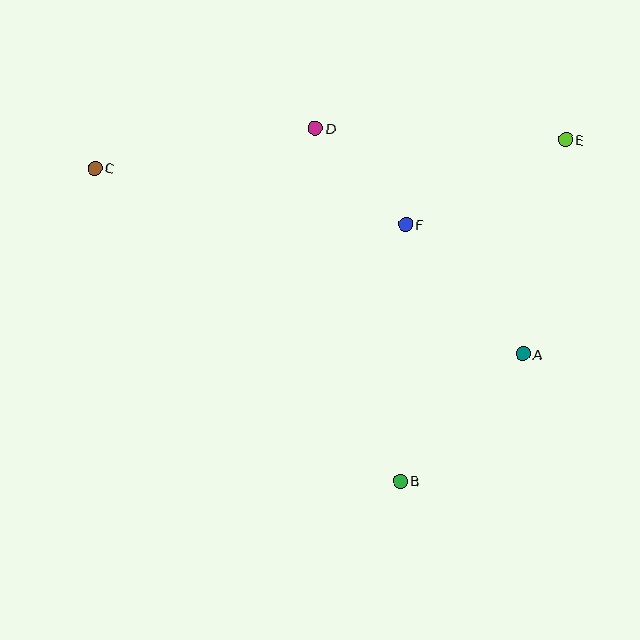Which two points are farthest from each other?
Points C and E are farthest from each other.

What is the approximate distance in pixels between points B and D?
The distance between B and D is approximately 363 pixels.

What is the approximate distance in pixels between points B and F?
The distance between B and F is approximately 257 pixels.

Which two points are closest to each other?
Points D and F are closest to each other.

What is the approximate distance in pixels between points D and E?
The distance between D and E is approximately 251 pixels.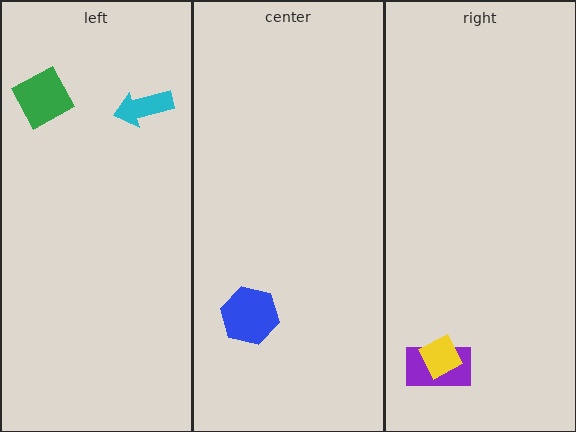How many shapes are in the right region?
2.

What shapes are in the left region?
The cyan arrow, the green square.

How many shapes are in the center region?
1.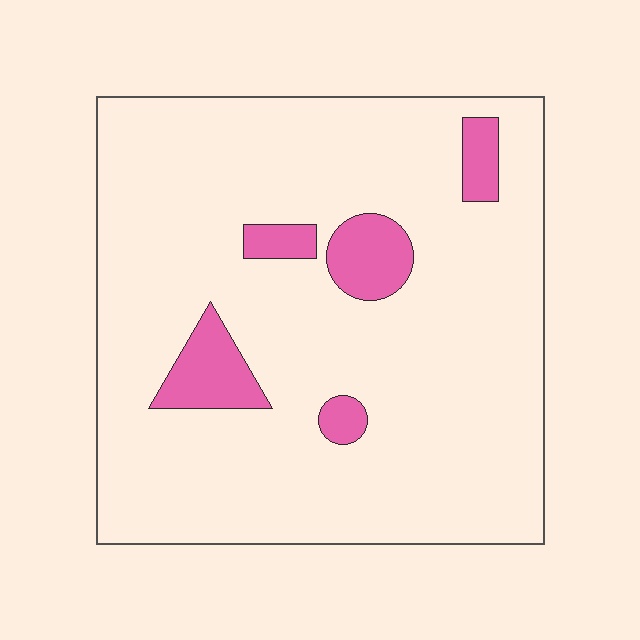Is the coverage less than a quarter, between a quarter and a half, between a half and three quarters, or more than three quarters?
Less than a quarter.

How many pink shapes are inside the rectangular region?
5.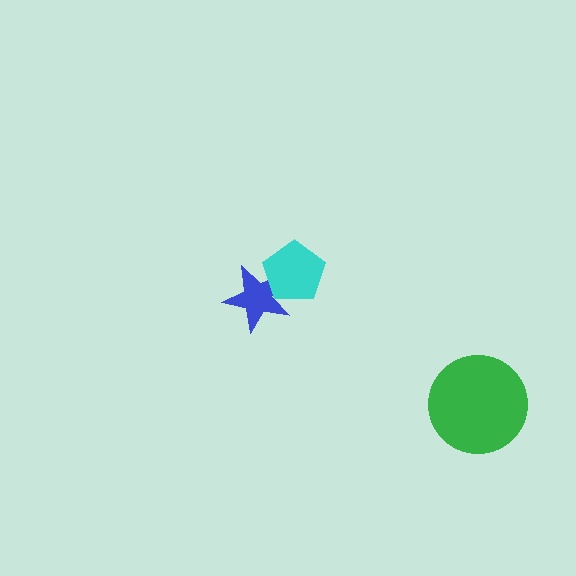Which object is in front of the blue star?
The cyan pentagon is in front of the blue star.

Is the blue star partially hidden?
Yes, it is partially covered by another shape.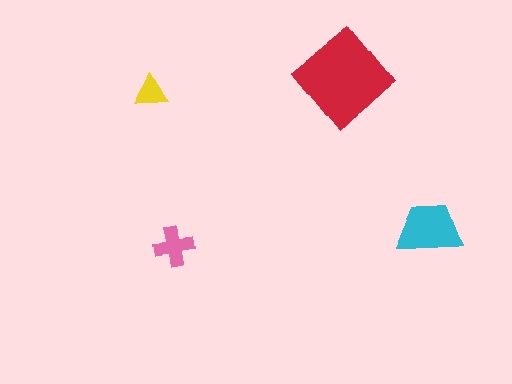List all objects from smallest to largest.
The yellow triangle, the pink cross, the cyan trapezoid, the red diamond.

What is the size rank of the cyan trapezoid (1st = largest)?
2nd.